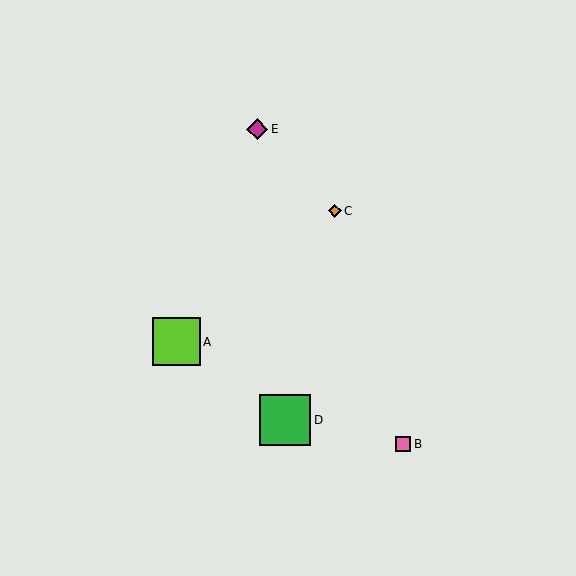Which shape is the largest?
The green square (labeled D) is the largest.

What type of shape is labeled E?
Shape E is a magenta diamond.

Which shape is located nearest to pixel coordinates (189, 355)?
The lime square (labeled A) at (177, 342) is nearest to that location.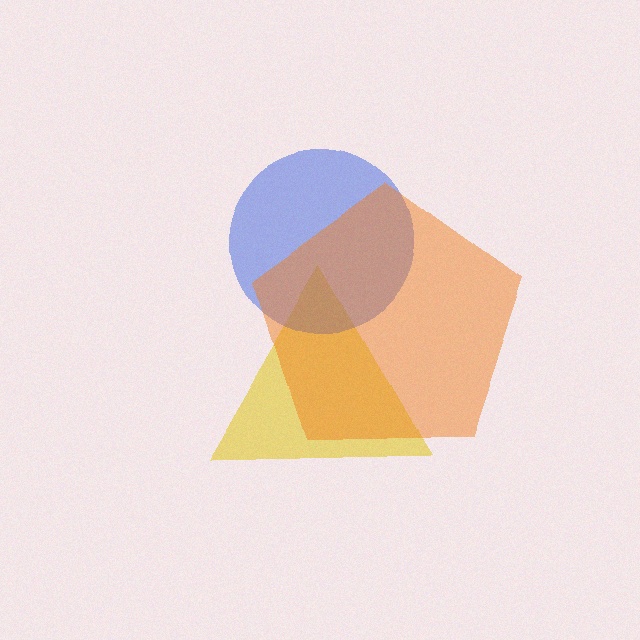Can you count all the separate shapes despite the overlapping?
Yes, there are 3 separate shapes.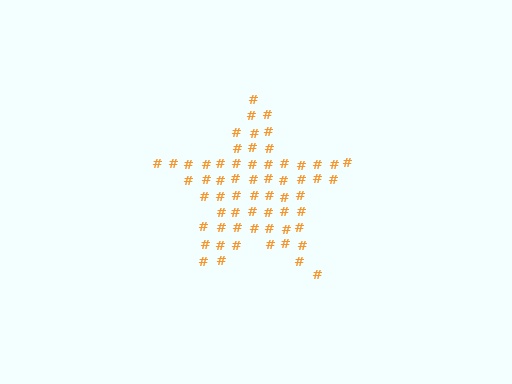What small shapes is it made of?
It is made of small hash symbols.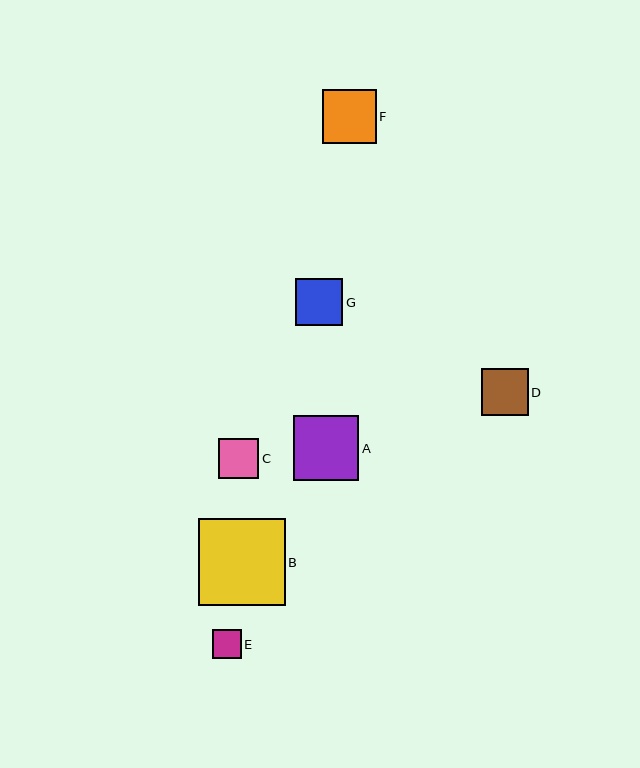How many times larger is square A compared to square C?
Square A is approximately 1.6 times the size of square C.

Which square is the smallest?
Square E is the smallest with a size of approximately 29 pixels.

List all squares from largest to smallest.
From largest to smallest: B, A, F, G, D, C, E.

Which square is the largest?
Square B is the largest with a size of approximately 87 pixels.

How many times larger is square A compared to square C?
Square A is approximately 1.6 times the size of square C.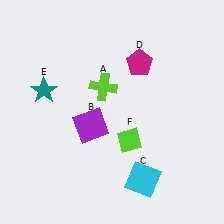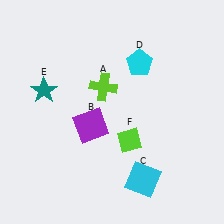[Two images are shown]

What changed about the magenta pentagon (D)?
In Image 1, D is magenta. In Image 2, it changed to cyan.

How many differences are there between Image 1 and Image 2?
There is 1 difference between the two images.